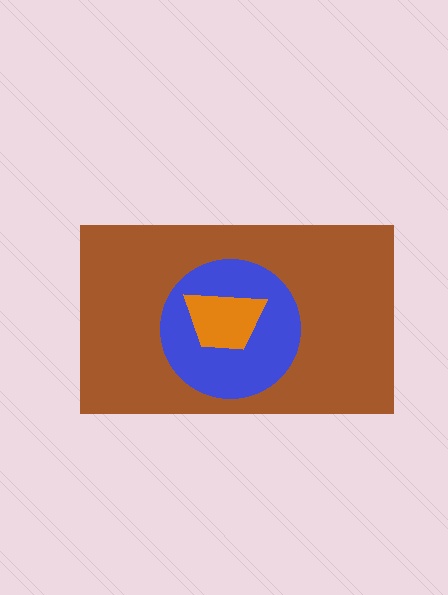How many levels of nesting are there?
3.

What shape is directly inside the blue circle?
The orange trapezoid.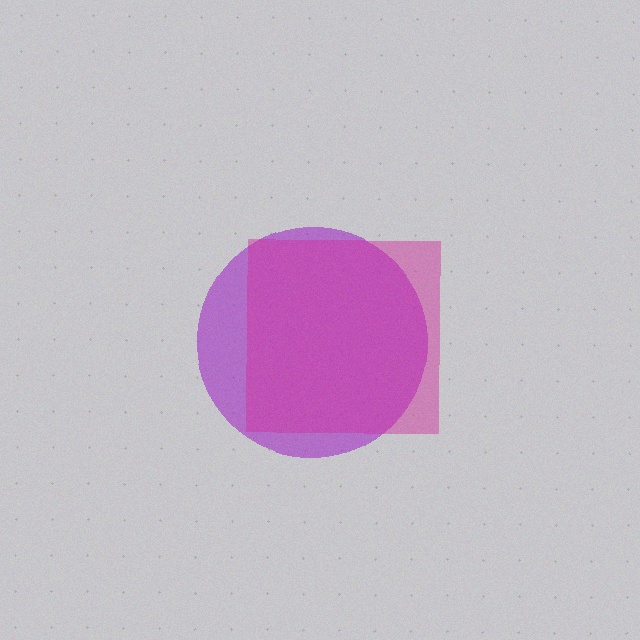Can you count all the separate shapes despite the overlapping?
Yes, there are 2 separate shapes.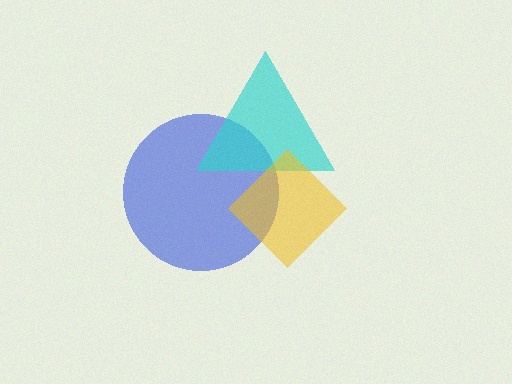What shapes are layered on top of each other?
The layered shapes are: a blue circle, a cyan triangle, a yellow diamond.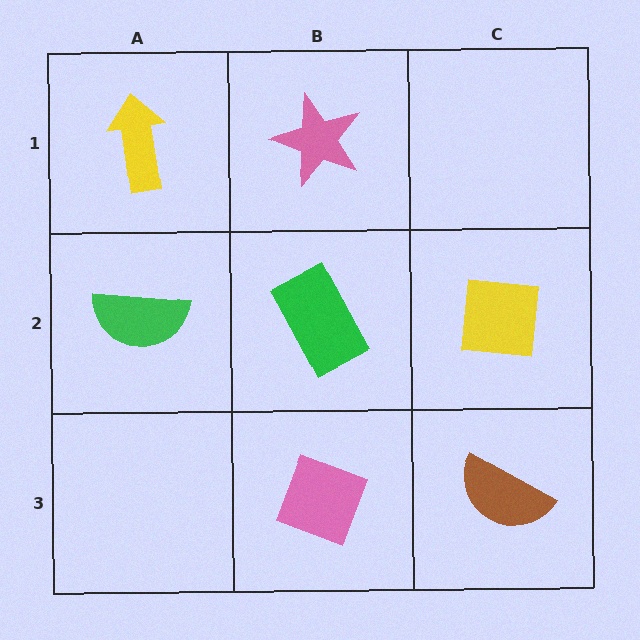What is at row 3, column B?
A pink diamond.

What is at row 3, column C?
A brown semicircle.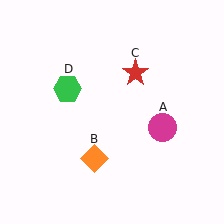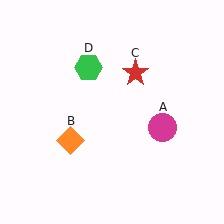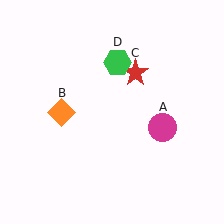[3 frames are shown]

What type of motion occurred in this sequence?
The orange diamond (object B), green hexagon (object D) rotated clockwise around the center of the scene.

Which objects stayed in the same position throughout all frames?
Magenta circle (object A) and red star (object C) remained stationary.